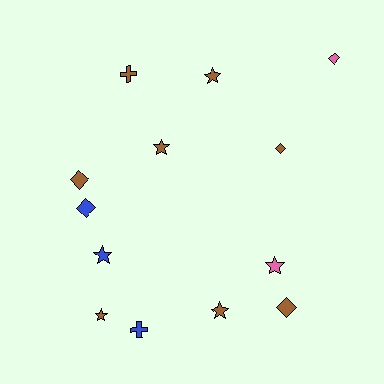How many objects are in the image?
There are 13 objects.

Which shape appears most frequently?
Star, with 6 objects.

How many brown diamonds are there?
There are 3 brown diamonds.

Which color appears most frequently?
Brown, with 8 objects.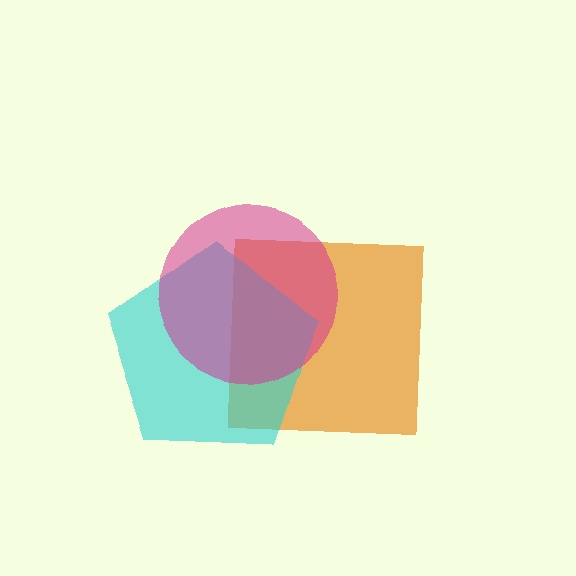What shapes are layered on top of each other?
The layered shapes are: an orange square, a cyan pentagon, a magenta circle.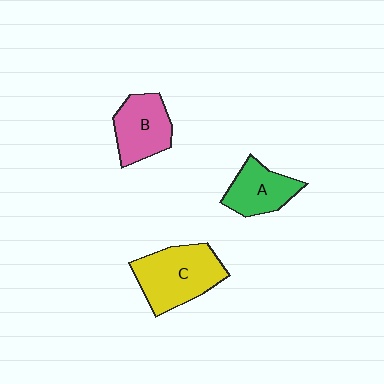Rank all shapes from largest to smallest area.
From largest to smallest: C (yellow), B (pink), A (green).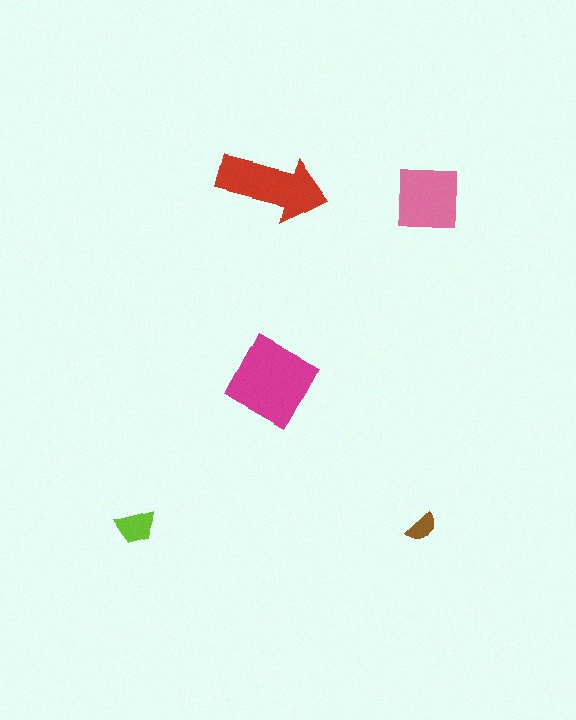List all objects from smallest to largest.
The brown semicircle, the lime trapezoid, the pink square, the red arrow, the magenta diamond.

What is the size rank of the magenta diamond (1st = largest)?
1st.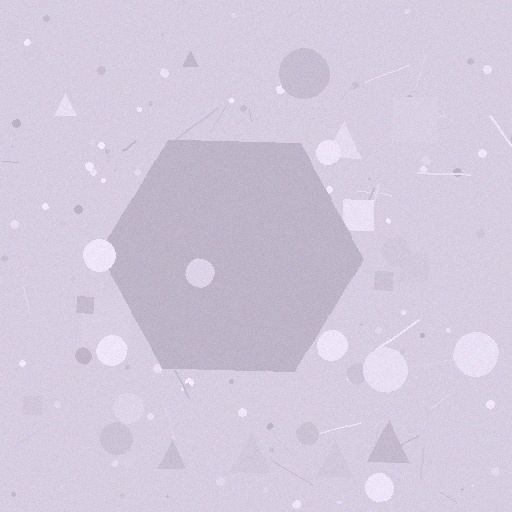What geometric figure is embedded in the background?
A hexagon is embedded in the background.